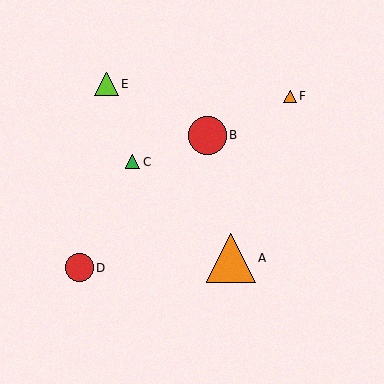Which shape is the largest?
The orange triangle (labeled A) is the largest.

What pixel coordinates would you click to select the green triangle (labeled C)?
Click at (133, 162) to select the green triangle C.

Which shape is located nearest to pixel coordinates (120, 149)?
The green triangle (labeled C) at (133, 162) is nearest to that location.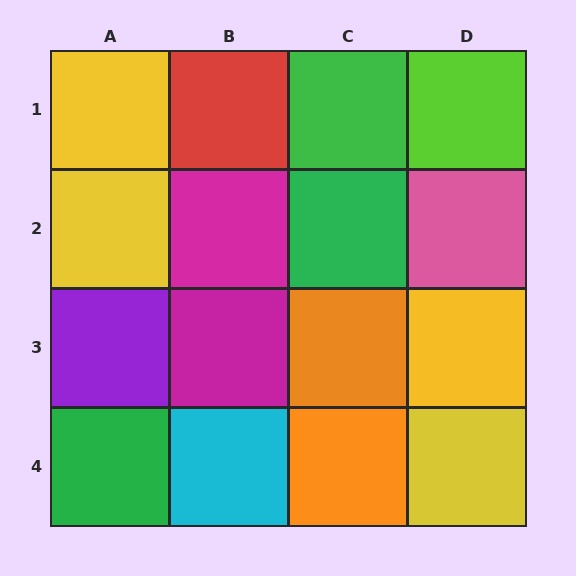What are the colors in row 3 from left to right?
Purple, magenta, orange, yellow.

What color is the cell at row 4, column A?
Green.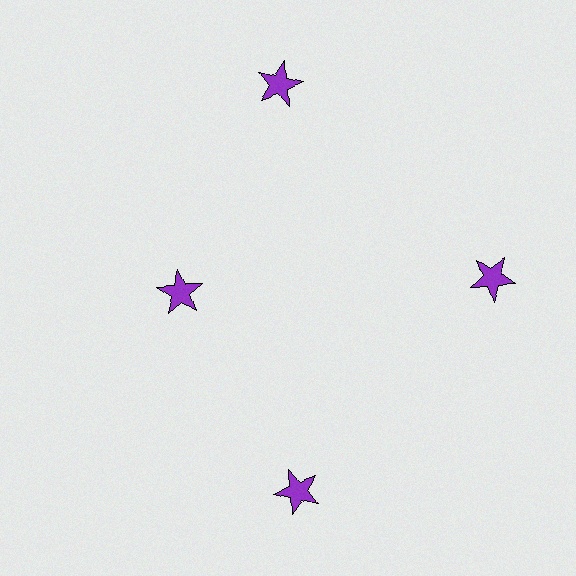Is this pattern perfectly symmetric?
No. The 4 purple stars are arranged in a ring, but one element near the 9 o'clock position is pulled inward toward the center, breaking the 4-fold rotational symmetry.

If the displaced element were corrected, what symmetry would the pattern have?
It would have 4-fold rotational symmetry — the pattern would map onto itself every 90 degrees.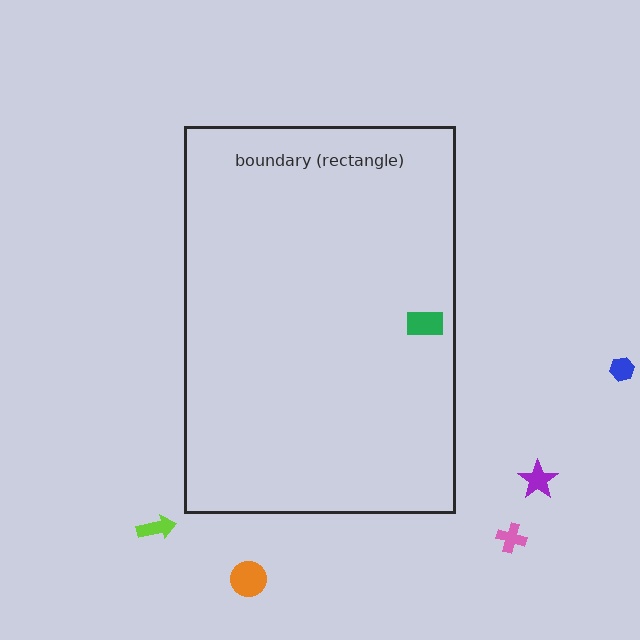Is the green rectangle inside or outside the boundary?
Inside.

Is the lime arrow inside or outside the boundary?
Outside.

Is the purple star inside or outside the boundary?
Outside.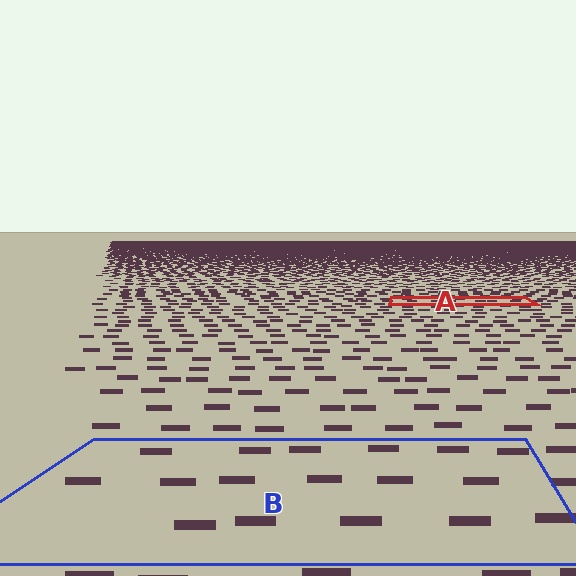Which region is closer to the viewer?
Region B is closer. The texture elements there are larger and more spread out.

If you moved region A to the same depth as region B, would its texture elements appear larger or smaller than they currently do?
They would appear larger. At a closer depth, the same texture elements are projected at a bigger on-screen size.